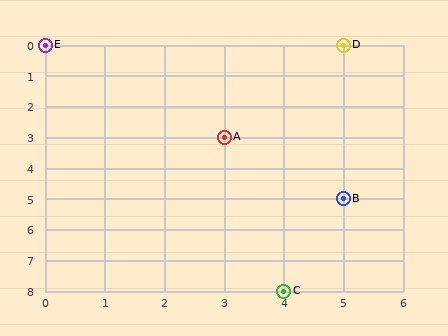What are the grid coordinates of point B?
Point B is at grid coordinates (5, 5).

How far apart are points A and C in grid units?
Points A and C are 1 column and 5 rows apart (about 5.1 grid units diagonally).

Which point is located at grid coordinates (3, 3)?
Point A is at (3, 3).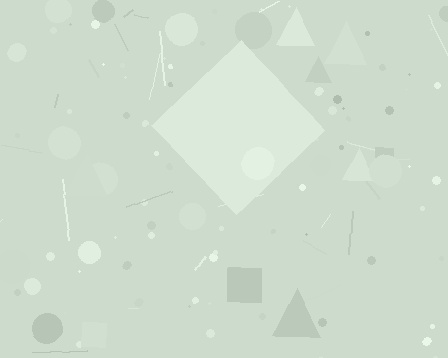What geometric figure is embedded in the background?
A diamond is embedded in the background.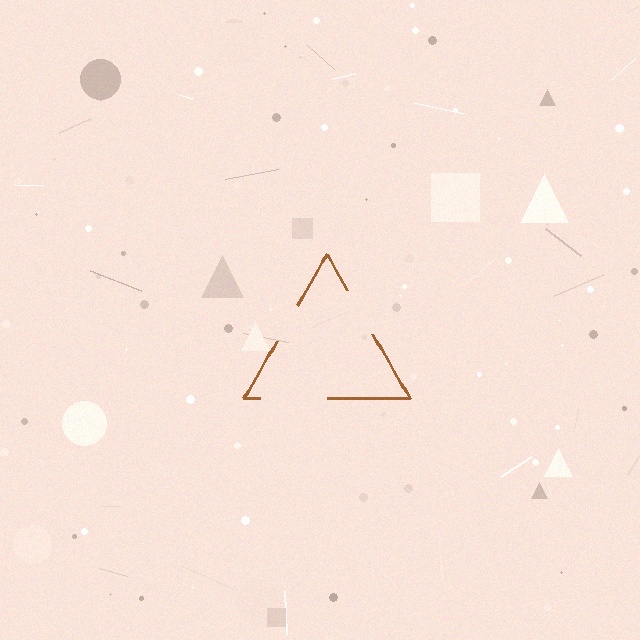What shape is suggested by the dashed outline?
The dashed outline suggests a triangle.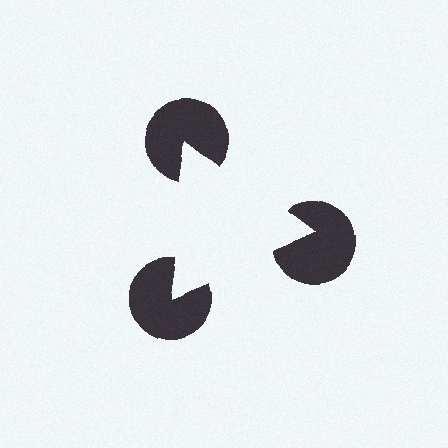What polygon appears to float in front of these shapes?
An illusory triangle — its edges are inferred from the aligned wedge cuts in the pac-man discs, not physically drawn.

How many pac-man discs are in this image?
There are 3 — one at each vertex of the illusory triangle.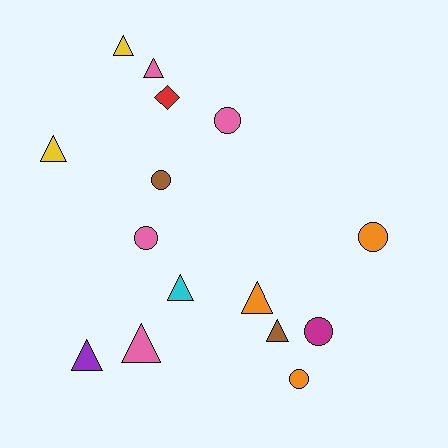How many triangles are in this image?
There are 8 triangles.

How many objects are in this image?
There are 15 objects.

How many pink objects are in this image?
There are 4 pink objects.